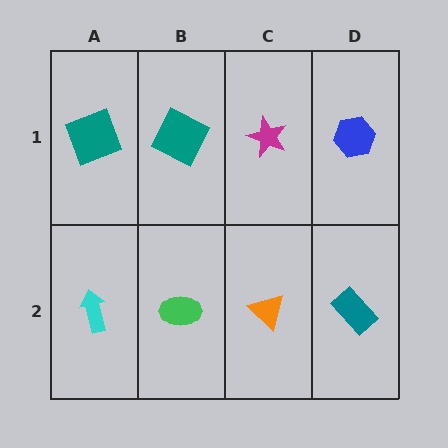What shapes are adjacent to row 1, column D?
A teal rectangle (row 2, column D), a magenta star (row 1, column C).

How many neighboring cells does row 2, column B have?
3.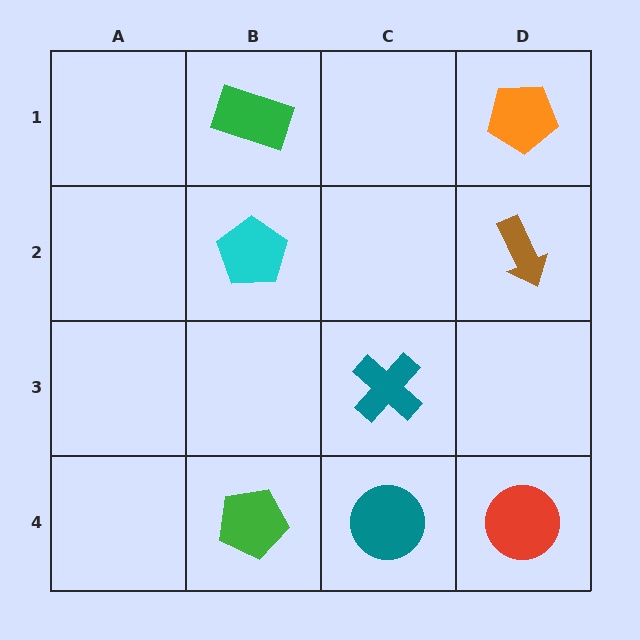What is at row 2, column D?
A brown arrow.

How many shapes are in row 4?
3 shapes.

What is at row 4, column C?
A teal circle.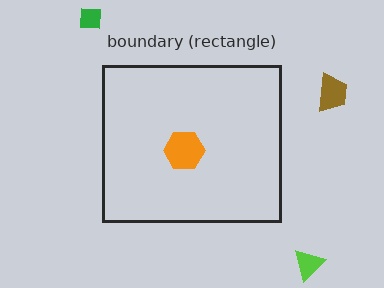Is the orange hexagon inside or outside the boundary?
Inside.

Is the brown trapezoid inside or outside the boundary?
Outside.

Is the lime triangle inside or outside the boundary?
Outside.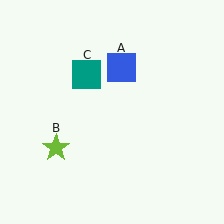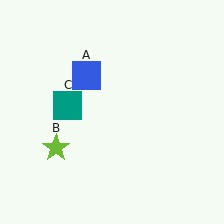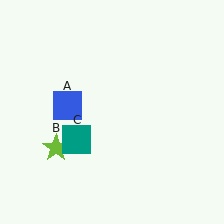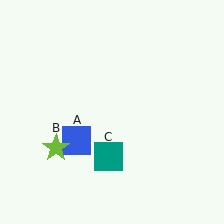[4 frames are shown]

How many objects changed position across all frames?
2 objects changed position: blue square (object A), teal square (object C).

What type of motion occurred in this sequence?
The blue square (object A), teal square (object C) rotated counterclockwise around the center of the scene.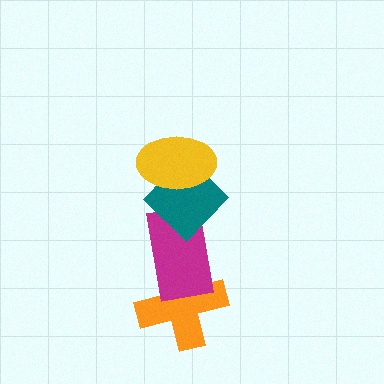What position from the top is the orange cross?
The orange cross is 4th from the top.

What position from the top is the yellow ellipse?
The yellow ellipse is 1st from the top.